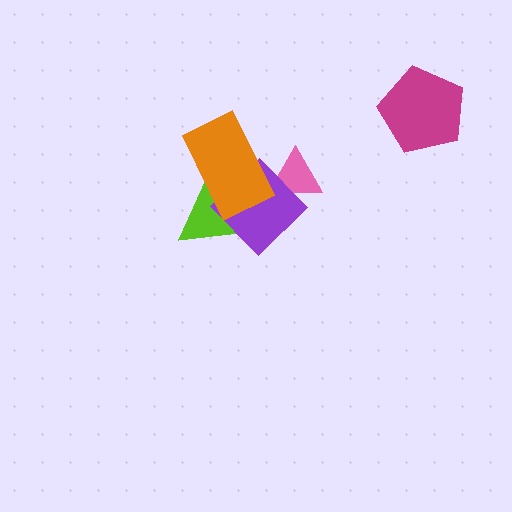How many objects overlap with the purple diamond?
3 objects overlap with the purple diamond.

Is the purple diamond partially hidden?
Yes, it is partially covered by another shape.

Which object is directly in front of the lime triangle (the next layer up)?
The purple diamond is directly in front of the lime triangle.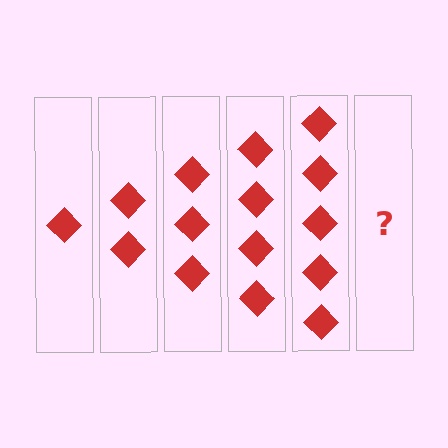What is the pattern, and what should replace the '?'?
The pattern is that each step adds one more diamond. The '?' should be 6 diamonds.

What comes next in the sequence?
The next element should be 6 diamonds.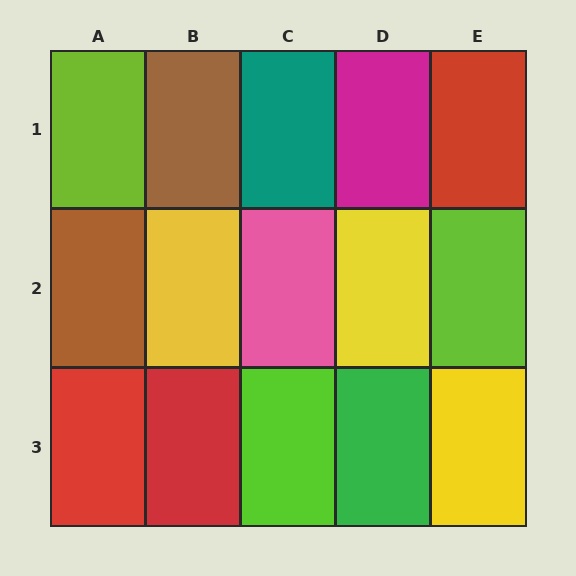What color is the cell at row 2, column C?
Pink.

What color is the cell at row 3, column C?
Lime.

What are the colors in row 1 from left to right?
Lime, brown, teal, magenta, red.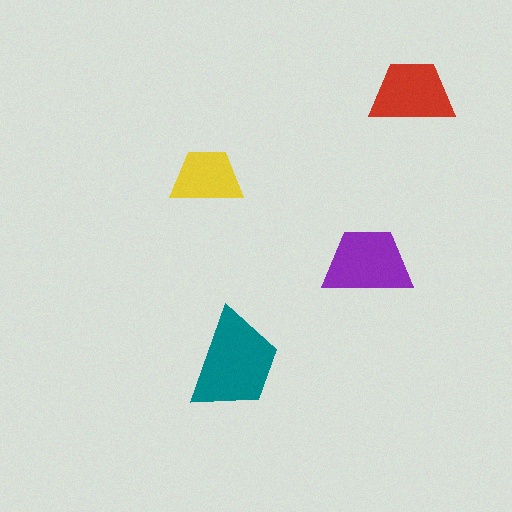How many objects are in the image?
There are 4 objects in the image.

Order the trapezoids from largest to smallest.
the teal one, the purple one, the red one, the yellow one.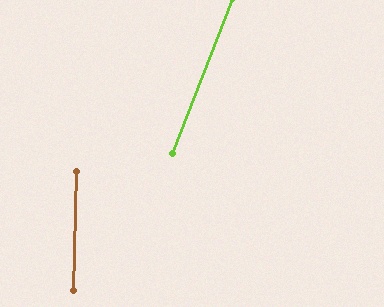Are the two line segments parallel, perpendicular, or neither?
Neither parallel nor perpendicular — they differ by about 20°.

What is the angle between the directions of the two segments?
Approximately 20 degrees.